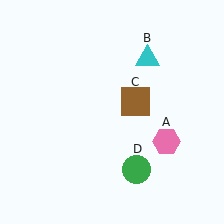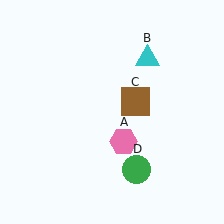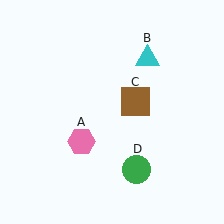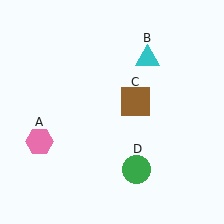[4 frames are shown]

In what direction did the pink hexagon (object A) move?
The pink hexagon (object A) moved left.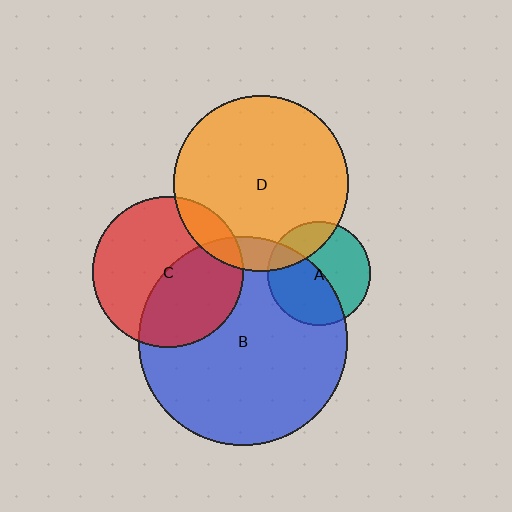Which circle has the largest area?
Circle B (blue).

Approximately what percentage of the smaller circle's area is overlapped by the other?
Approximately 45%.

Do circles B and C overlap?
Yes.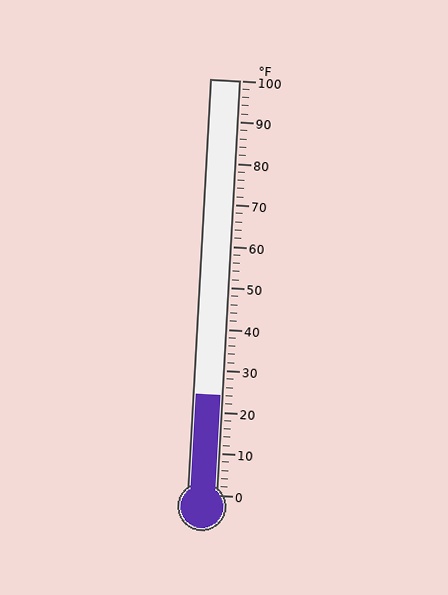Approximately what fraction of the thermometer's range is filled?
The thermometer is filled to approximately 25% of its range.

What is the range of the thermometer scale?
The thermometer scale ranges from 0°F to 100°F.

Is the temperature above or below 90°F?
The temperature is below 90°F.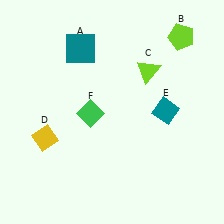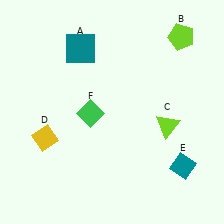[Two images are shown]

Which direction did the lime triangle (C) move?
The lime triangle (C) moved down.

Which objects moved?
The objects that moved are: the lime triangle (C), the teal diamond (E).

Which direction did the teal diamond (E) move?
The teal diamond (E) moved down.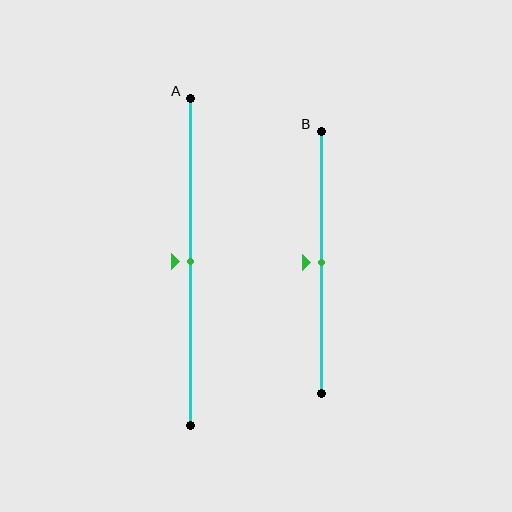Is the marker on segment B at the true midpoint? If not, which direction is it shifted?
Yes, the marker on segment B is at the true midpoint.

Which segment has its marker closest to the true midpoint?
Segment A has its marker closest to the true midpoint.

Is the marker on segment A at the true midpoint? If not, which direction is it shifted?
Yes, the marker on segment A is at the true midpoint.